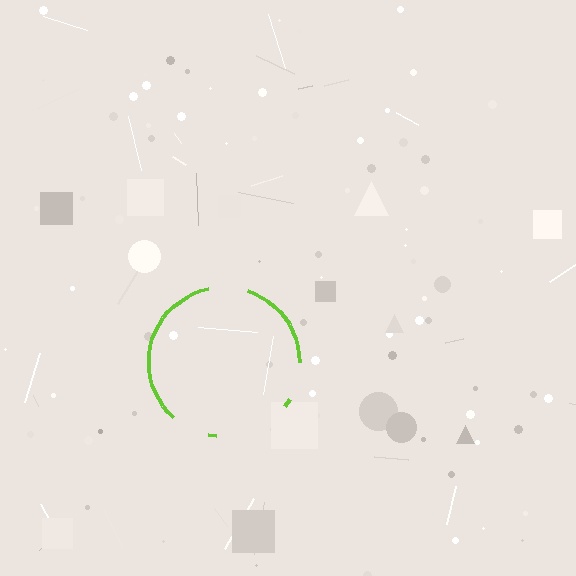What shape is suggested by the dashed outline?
The dashed outline suggests a circle.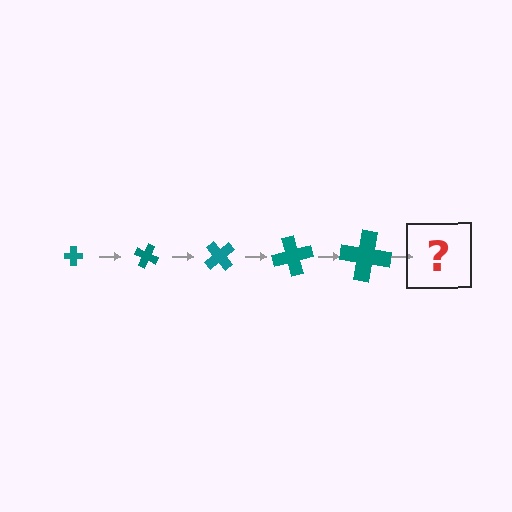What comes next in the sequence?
The next element should be a cross, larger than the previous one and rotated 125 degrees from the start.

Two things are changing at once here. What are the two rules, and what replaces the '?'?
The two rules are that the cross grows larger each step and it rotates 25 degrees each step. The '?' should be a cross, larger than the previous one and rotated 125 degrees from the start.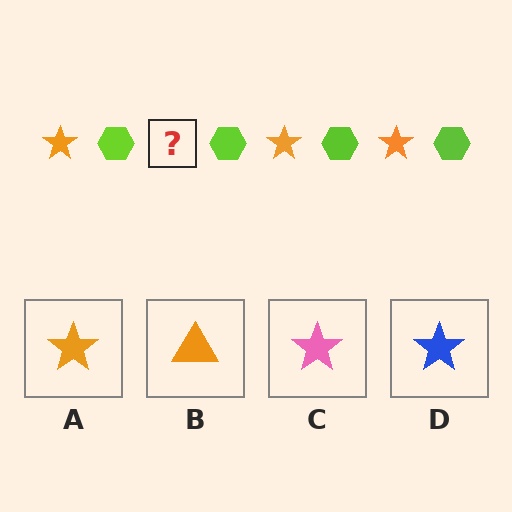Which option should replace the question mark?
Option A.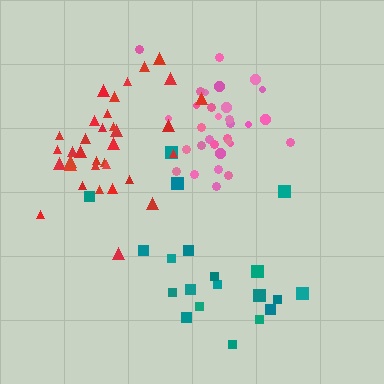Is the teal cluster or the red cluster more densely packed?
Red.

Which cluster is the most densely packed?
Pink.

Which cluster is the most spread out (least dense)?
Teal.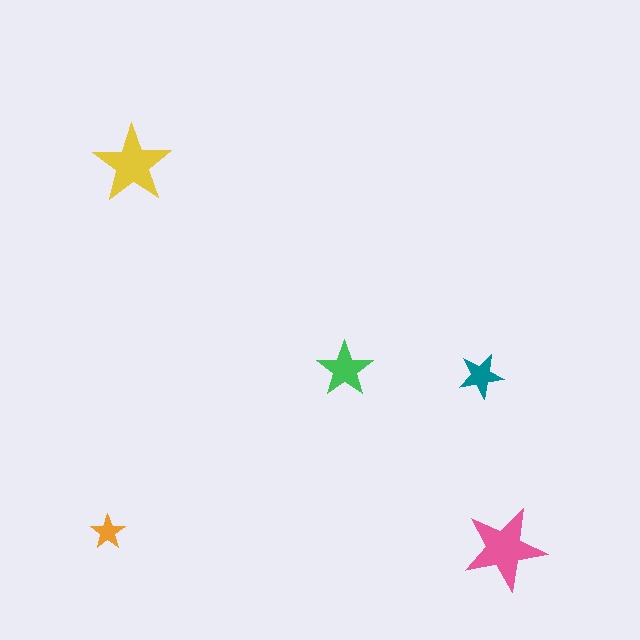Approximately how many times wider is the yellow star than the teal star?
About 1.5 times wider.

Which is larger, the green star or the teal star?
The green one.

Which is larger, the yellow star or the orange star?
The yellow one.